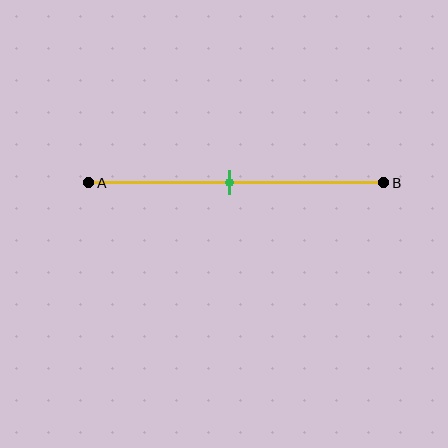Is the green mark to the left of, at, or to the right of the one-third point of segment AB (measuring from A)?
The green mark is to the right of the one-third point of segment AB.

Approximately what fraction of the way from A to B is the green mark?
The green mark is approximately 50% of the way from A to B.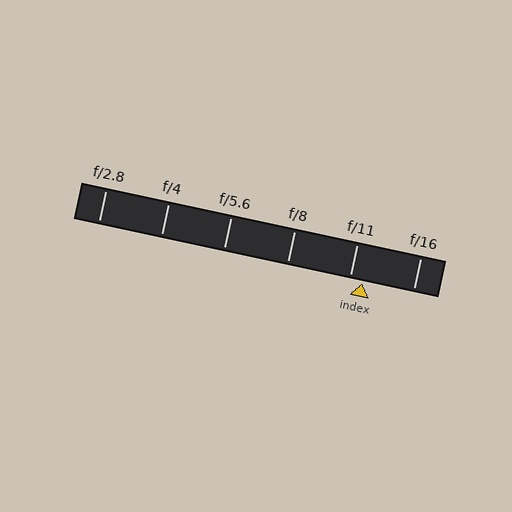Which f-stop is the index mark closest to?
The index mark is closest to f/11.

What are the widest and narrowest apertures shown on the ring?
The widest aperture shown is f/2.8 and the narrowest is f/16.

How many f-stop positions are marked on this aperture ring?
There are 6 f-stop positions marked.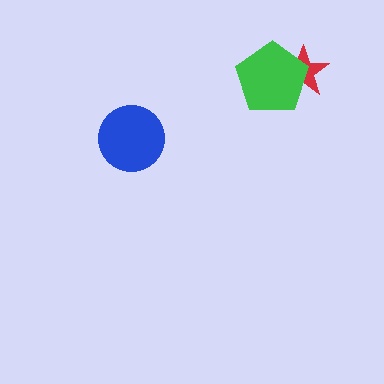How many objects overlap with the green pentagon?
1 object overlaps with the green pentagon.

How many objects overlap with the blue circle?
0 objects overlap with the blue circle.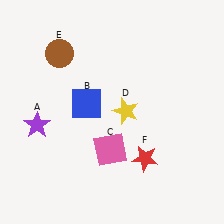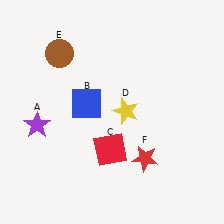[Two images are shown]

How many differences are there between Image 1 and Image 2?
There is 1 difference between the two images.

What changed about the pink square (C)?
In Image 1, C is pink. In Image 2, it changed to red.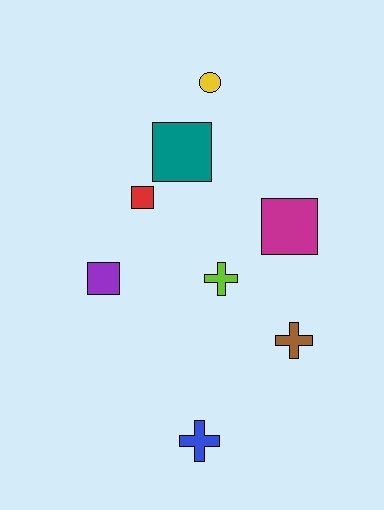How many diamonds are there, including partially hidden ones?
There are no diamonds.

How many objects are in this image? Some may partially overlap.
There are 8 objects.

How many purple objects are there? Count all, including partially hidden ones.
There is 1 purple object.